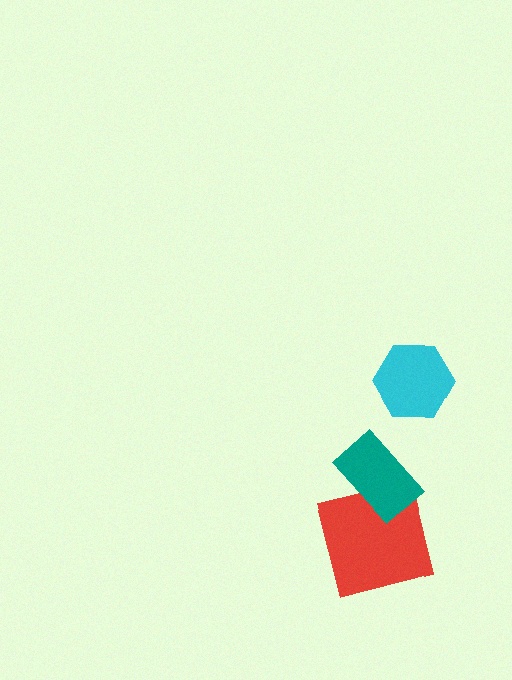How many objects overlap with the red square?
1 object overlaps with the red square.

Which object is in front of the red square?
The teal rectangle is in front of the red square.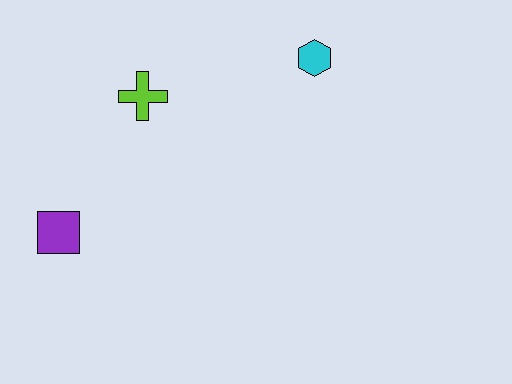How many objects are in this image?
There are 3 objects.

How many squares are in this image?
There is 1 square.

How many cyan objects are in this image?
There is 1 cyan object.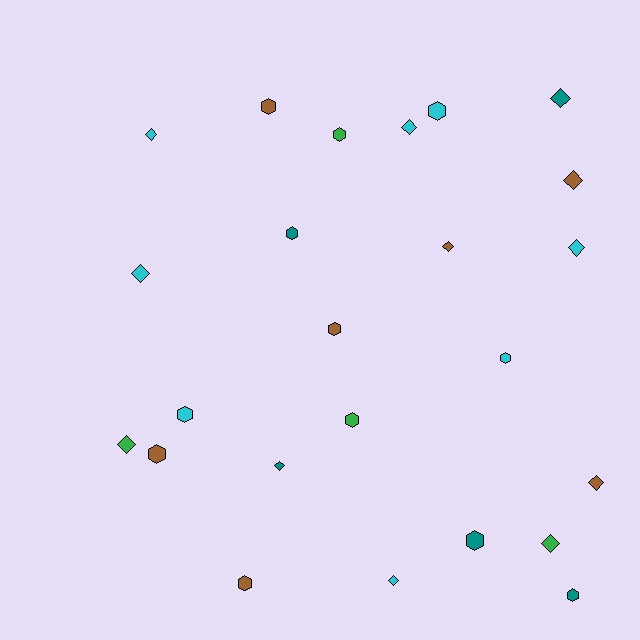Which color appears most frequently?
Cyan, with 8 objects.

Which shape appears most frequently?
Hexagon, with 12 objects.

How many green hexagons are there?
There are 2 green hexagons.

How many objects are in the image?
There are 24 objects.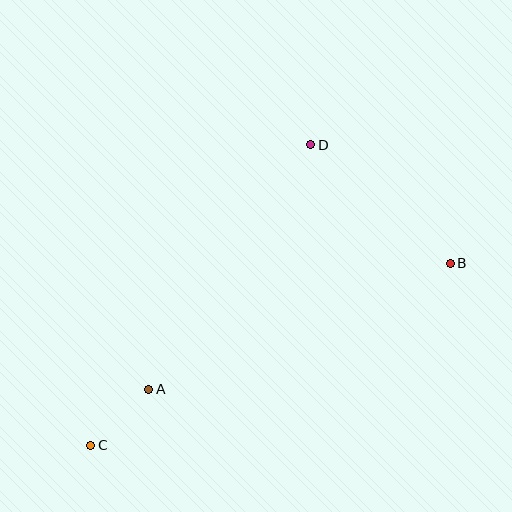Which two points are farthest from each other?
Points B and C are farthest from each other.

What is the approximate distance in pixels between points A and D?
The distance between A and D is approximately 293 pixels.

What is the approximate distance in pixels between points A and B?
The distance between A and B is approximately 327 pixels.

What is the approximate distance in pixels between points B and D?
The distance between B and D is approximately 183 pixels.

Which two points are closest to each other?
Points A and C are closest to each other.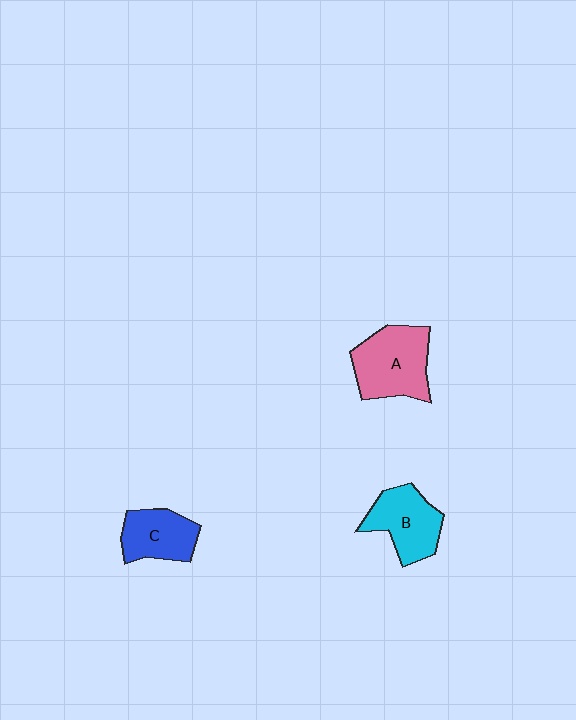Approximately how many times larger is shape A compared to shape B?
Approximately 1.2 times.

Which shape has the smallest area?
Shape C (blue).